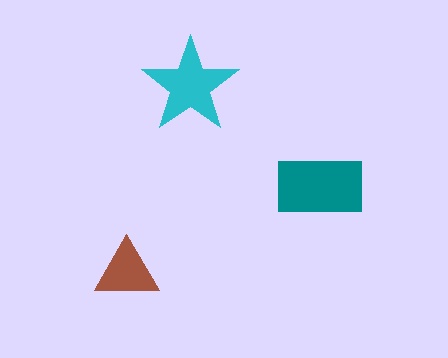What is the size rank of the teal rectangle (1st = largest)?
1st.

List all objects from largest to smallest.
The teal rectangle, the cyan star, the brown triangle.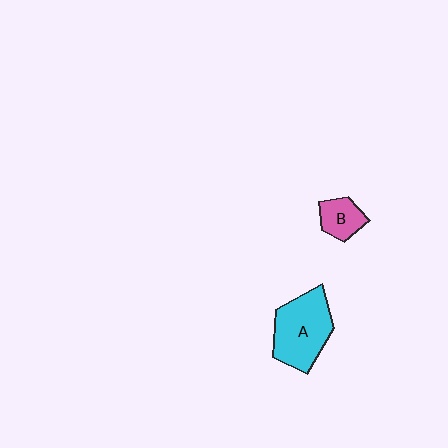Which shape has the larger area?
Shape A (cyan).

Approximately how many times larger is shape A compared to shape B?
Approximately 2.4 times.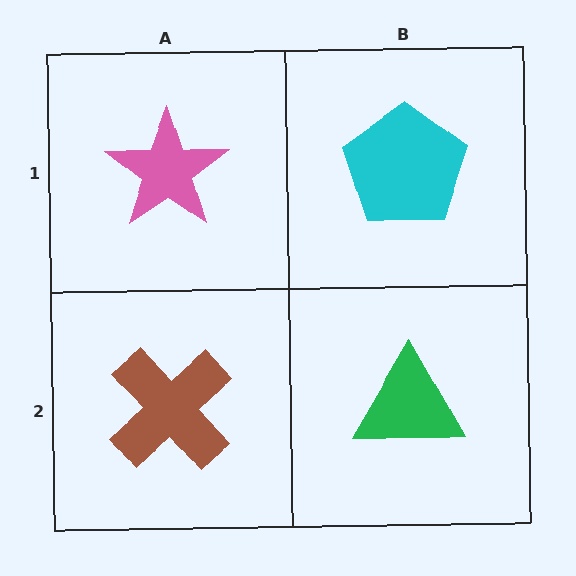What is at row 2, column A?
A brown cross.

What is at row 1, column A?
A pink star.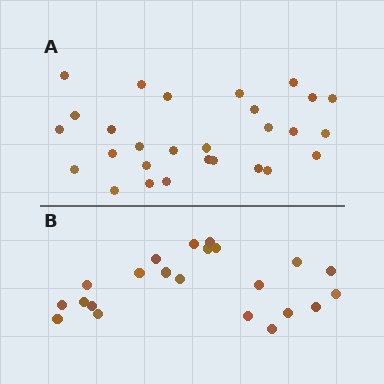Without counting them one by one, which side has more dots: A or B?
Region A (the top region) has more dots.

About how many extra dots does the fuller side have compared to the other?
Region A has about 6 more dots than region B.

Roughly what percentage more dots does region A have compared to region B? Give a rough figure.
About 25% more.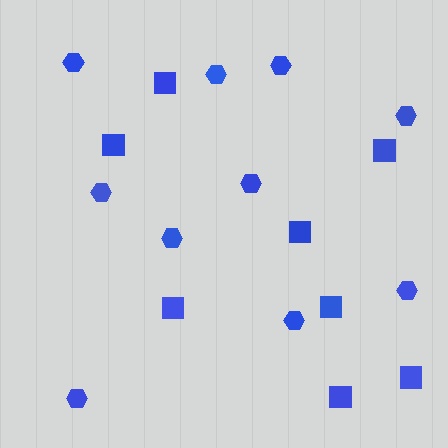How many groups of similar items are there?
There are 2 groups: one group of squares (8) and one group of hexagons (10).